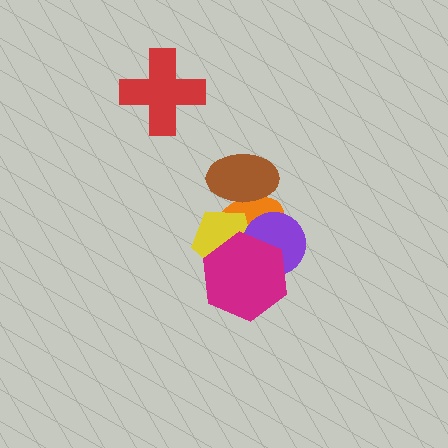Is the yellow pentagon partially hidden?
Yes, it is partially covered by another shape.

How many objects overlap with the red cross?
0 objects overlap with the red cross.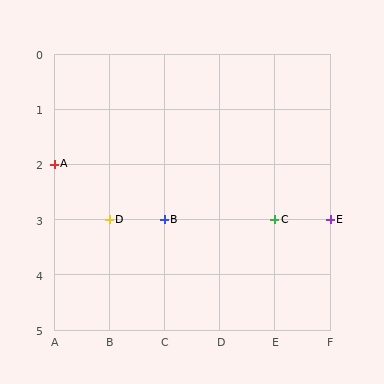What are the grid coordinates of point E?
Point E is at grid coordinates (F, 3).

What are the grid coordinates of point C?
Point C is at grid coordinates (E, 3).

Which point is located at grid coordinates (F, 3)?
Point E is at (F, 3).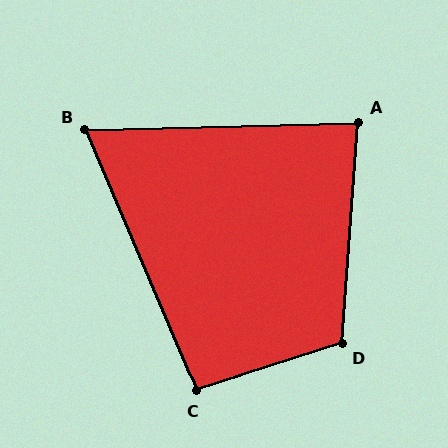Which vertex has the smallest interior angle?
B, at approximately 68 degrees.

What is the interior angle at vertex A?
Approximately 84 degrees (acute).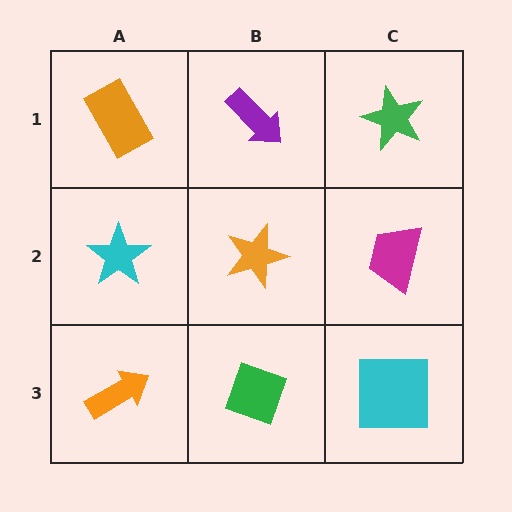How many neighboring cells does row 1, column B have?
3.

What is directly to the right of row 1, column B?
A green star.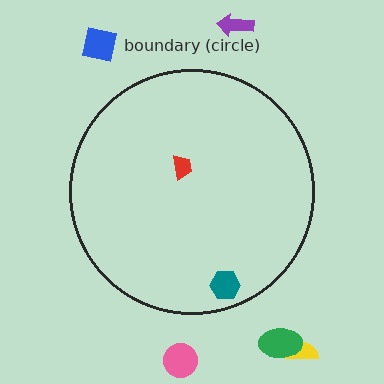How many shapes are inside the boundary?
2 inside, 5 outside.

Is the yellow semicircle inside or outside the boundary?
Outside.